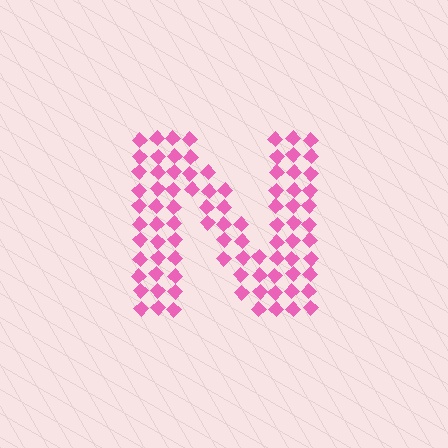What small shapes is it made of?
It is made of small diamonds.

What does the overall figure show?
The overall figure shows the letter N.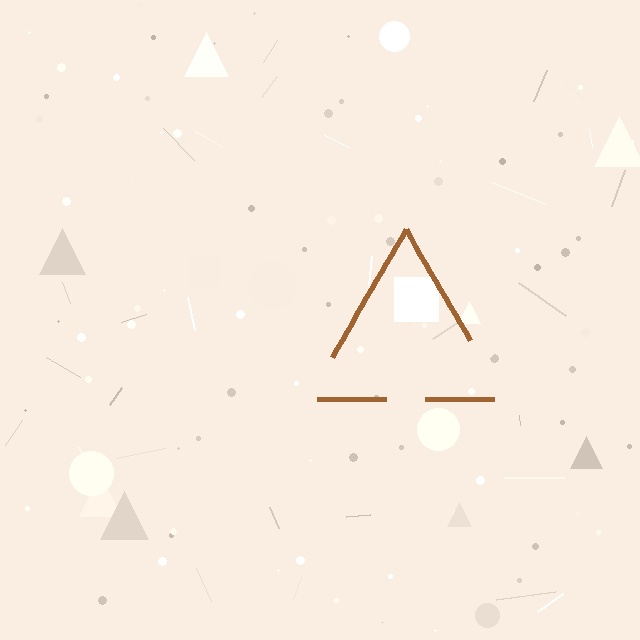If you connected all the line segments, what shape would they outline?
They would outline a triangle.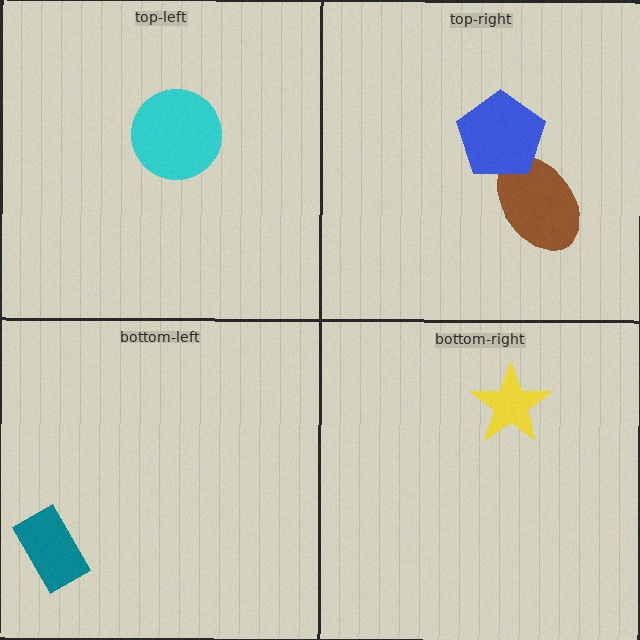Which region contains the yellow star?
The bottom-right region.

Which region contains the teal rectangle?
The bottom-left region.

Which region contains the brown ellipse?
The top-right region.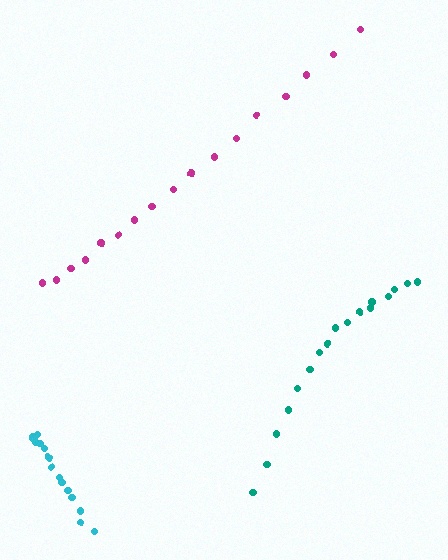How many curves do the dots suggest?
There are 3 distinct paths.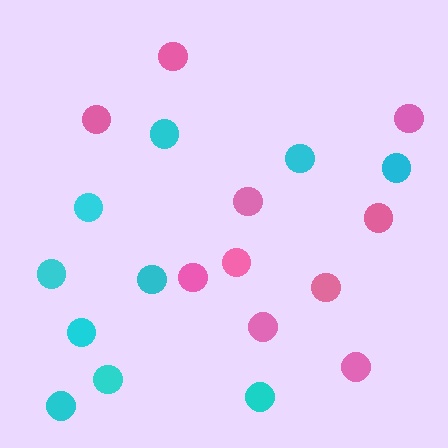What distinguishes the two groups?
There are 2 groups: one group of cyan circles (10) and one group of pink circles (10).